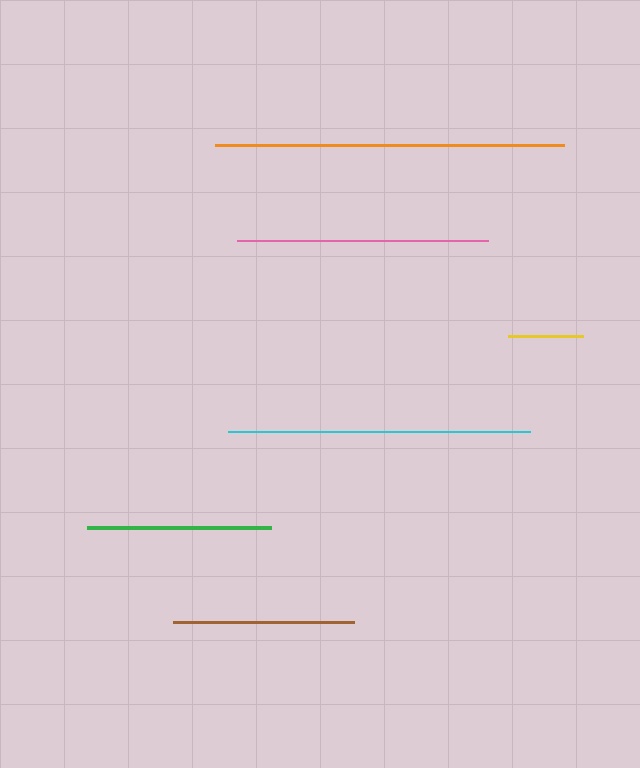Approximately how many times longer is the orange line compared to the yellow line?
The orange line is approximately 4.7 times the length of the yellow line.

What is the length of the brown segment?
The brown segment is approximately 181 pixels long.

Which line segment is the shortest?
The yellow line is the shortest at approximately 75 pixels.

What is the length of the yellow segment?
The yellow segment is approximately 75 pixels long.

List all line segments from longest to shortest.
From longest to shortest: orange, cyan, pink, green, brown, yellow.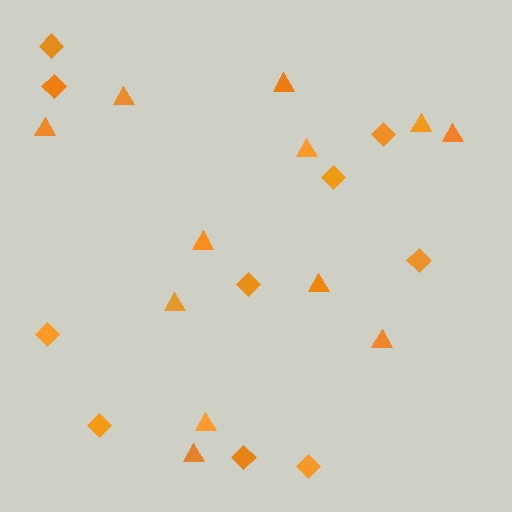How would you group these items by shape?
There are 2 groups: one group of diamonds (10) and one group of triangles (12).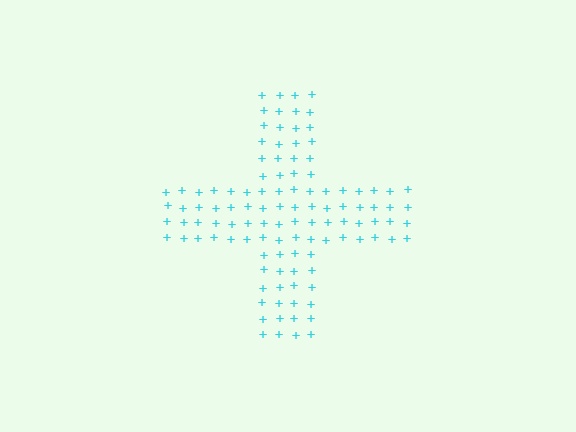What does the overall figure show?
The overall figure shows a cross.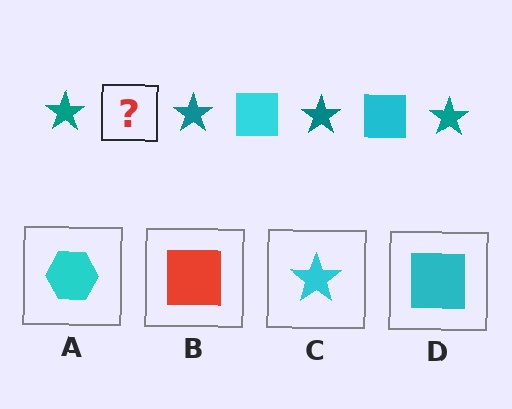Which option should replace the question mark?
Option D.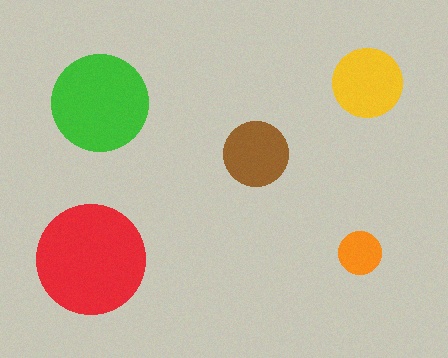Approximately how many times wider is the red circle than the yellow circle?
About 1.5 times wider.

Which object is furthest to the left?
The red circle is leftmost.